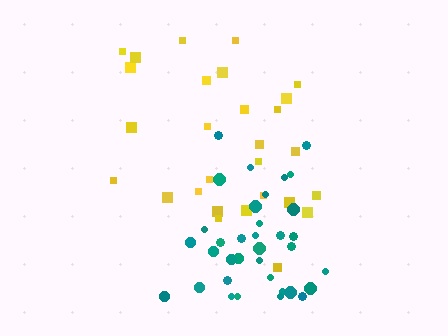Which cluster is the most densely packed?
Teal.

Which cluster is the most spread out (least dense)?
Yellow.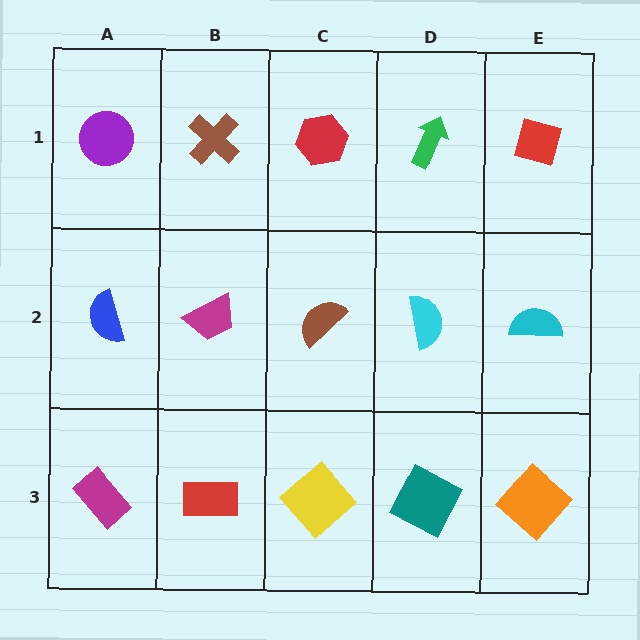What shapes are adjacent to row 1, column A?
A blue semicircle (row 2, column A), a brown cross (row 1, column B).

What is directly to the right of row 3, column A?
A red rectangle.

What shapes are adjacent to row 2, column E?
A red square (row 1, column E), an orange diamond (row 3, column E), a cyan semicircle (row 2, column D).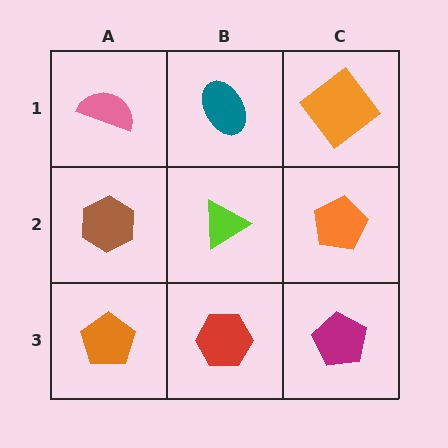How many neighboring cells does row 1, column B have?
3.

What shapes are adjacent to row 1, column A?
A brown hexagon (row 2, column A), a teal ellipse (row 1, column B).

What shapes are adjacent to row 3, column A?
A brown hexagon (row 2, column A), a red hexagon (row 3, column B).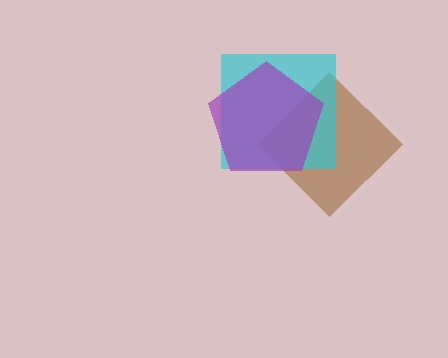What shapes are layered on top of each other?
The layered shapes are: a brown diamond, a cyan square, a purple pentagon.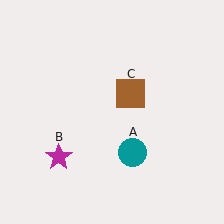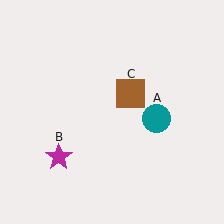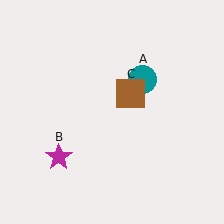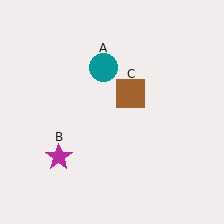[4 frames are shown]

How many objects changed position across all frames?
1 object changed position: teal circle (object A).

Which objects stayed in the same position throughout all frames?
Magenta star (object B) and brown square (object C) remained stationary.